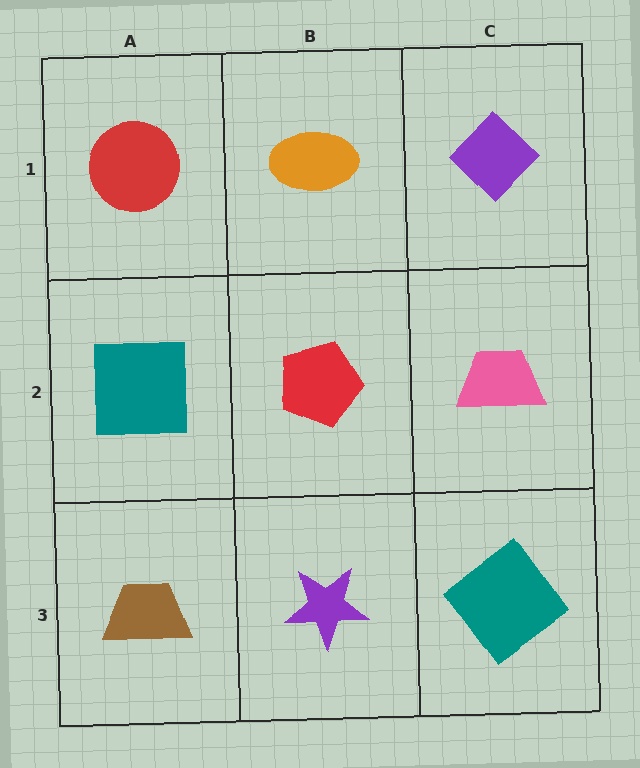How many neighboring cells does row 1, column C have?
2.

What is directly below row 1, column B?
A red pentagon.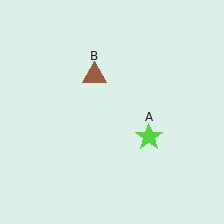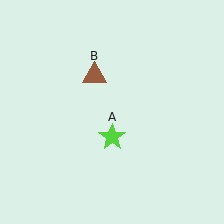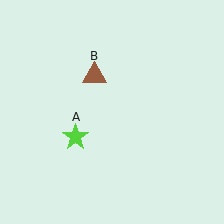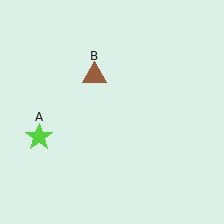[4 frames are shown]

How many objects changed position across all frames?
1 object changed position: lime star (object A).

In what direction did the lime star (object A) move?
The lime star (object A) moved left.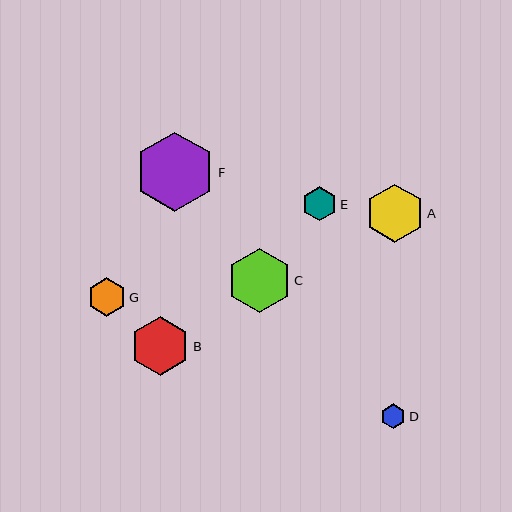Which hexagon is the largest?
Hexagon F is the largest with a size of approximately 80 pixels.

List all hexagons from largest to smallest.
From largest to smallest: F, C, B, A, G, E, D.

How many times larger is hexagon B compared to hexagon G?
Hexagon B is approximately 1.5 times the size of hexagon G.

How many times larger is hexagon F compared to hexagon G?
Hexagon F is approximately 2.1 times the size of hexagon G.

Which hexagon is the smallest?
Hexagon D is the smallest with a size of approximately 25 pixels.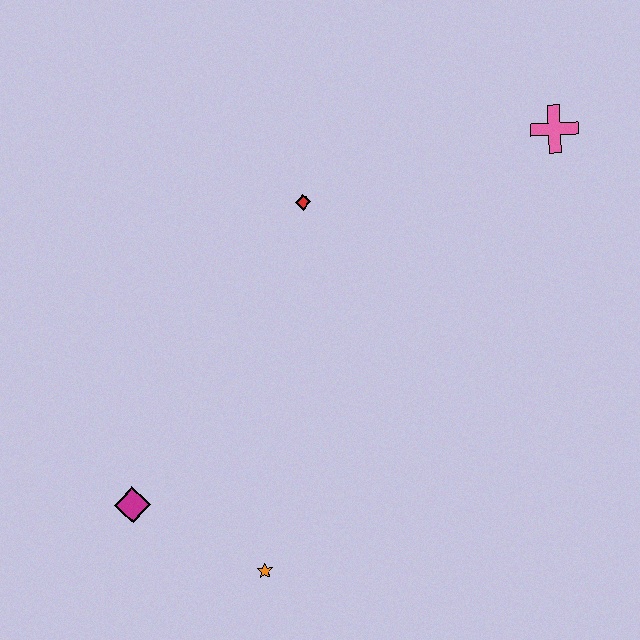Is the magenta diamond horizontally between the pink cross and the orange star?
No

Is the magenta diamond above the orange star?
Yes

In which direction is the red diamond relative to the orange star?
The red diamond is above the orange star.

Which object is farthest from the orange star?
The pink cross is farthest from the orange star.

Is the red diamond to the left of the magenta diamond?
No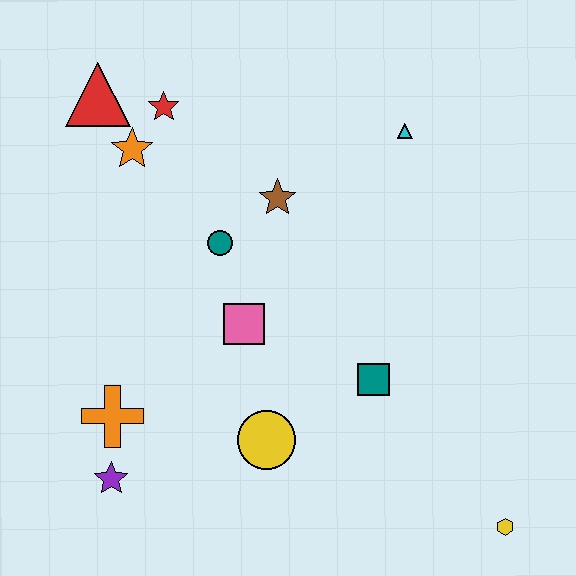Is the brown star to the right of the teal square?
No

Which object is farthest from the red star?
The yellow hexagon is farthest from the red star.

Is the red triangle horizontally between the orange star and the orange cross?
No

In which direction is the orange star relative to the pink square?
The orange star is above the pink square.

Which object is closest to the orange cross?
The purple star is closest to the orange cross.